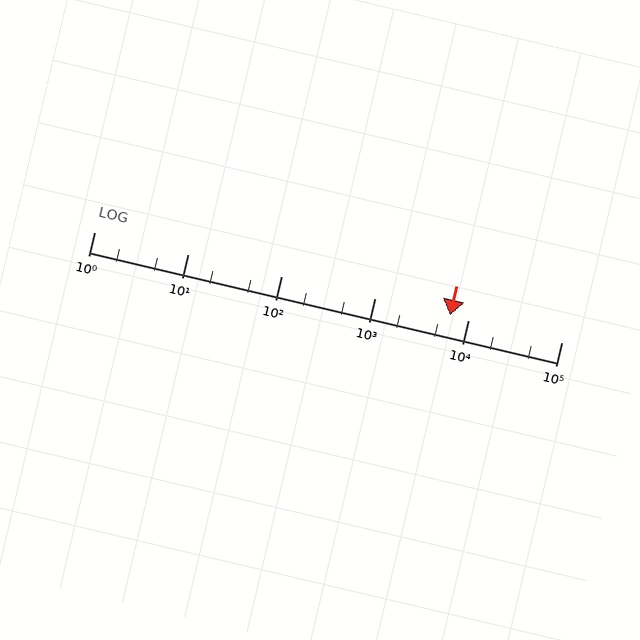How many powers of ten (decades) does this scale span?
The scale spans 5 decades, from 1 to 100000.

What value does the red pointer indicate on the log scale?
The pointer indicates approximately 6400.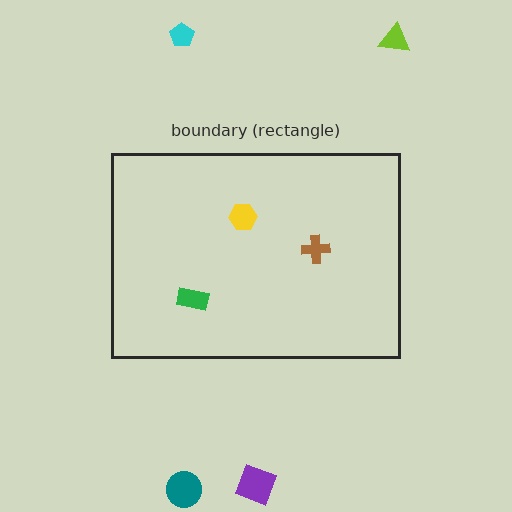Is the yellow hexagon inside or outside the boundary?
Inside.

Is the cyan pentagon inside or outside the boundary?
Outside.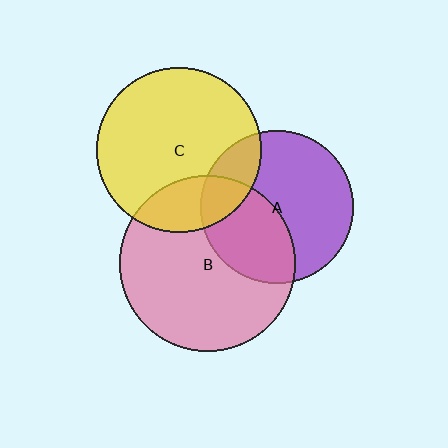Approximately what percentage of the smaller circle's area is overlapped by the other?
Approximately 40%.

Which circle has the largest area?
Circle B (pink).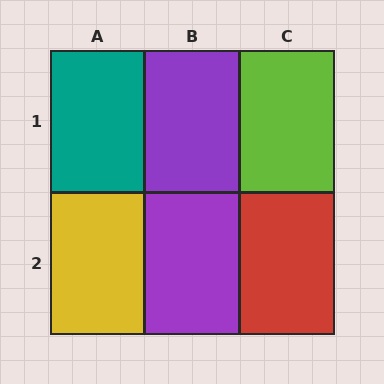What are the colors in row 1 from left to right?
Teal, purple, lime.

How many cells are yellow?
1 cell is yellow.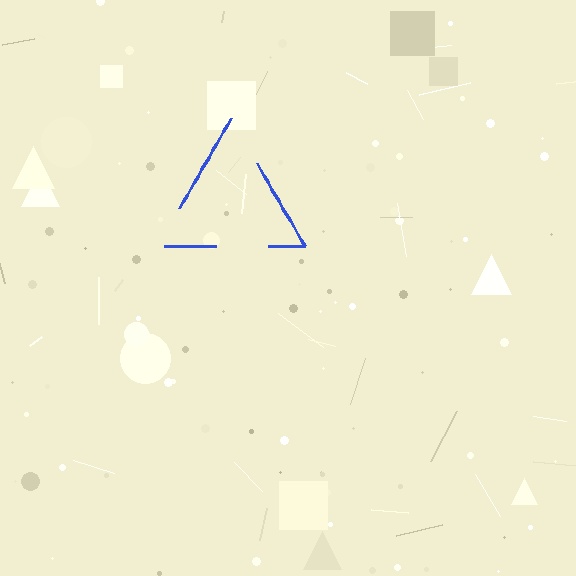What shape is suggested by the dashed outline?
The dashed outline suggests a triangle.